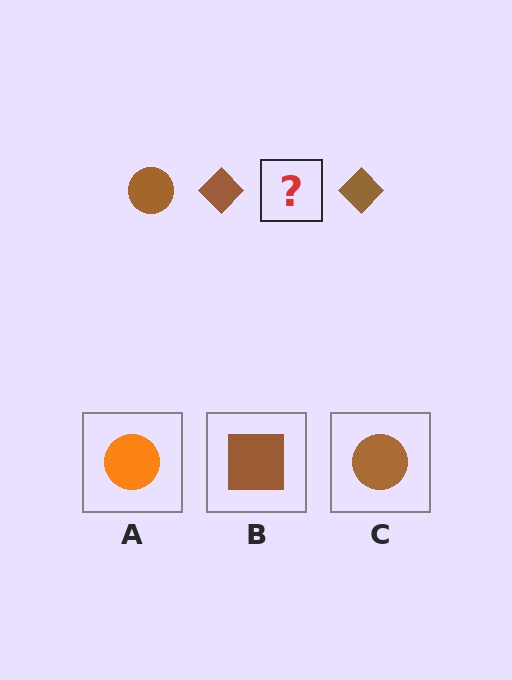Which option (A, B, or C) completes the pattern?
C.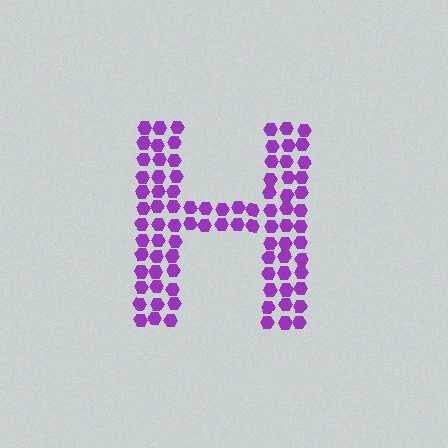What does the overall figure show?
The overall figure shows the letter H.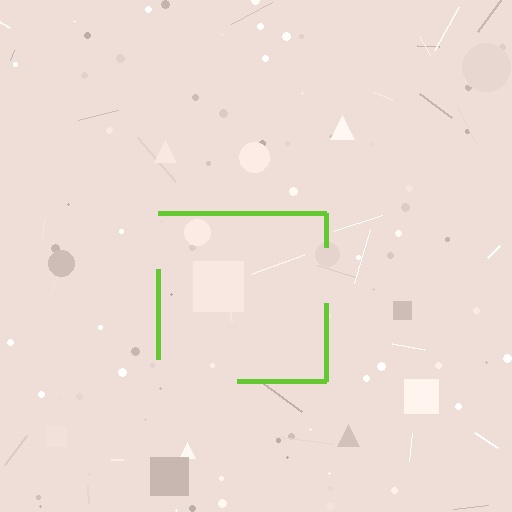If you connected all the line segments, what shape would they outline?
They would outline a square.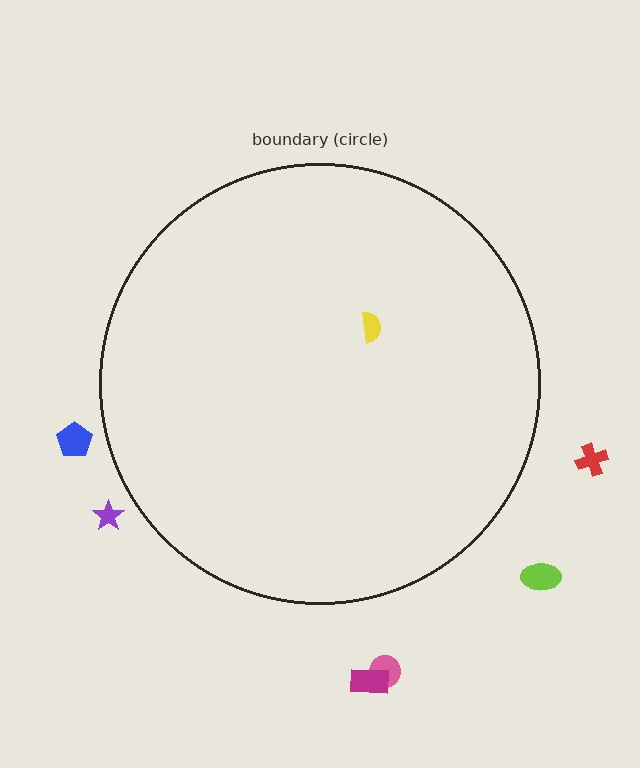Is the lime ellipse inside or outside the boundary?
Outside.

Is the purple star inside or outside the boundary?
Outside.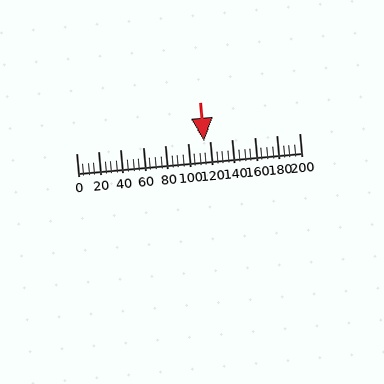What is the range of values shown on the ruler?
The ruler shows values from 0 to 200.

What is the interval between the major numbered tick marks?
The major tick marks are spaced 20 units apart.